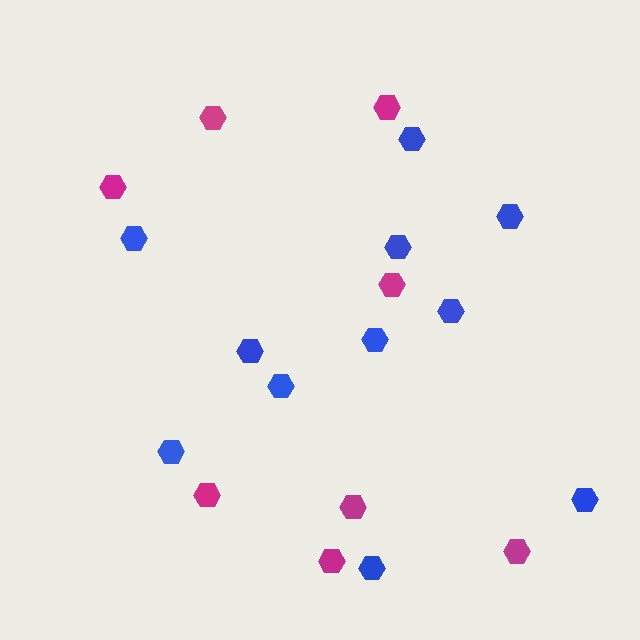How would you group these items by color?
There are 2 groups: one group of blue hexagons (11) and one group of magenta hexagons (8).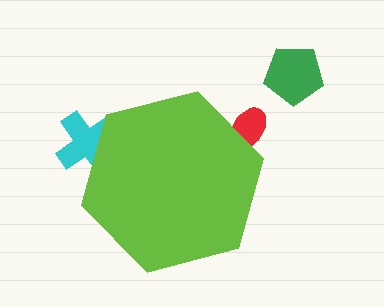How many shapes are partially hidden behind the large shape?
2 shapes are partially hidden.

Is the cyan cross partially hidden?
Yes, the cyan cross is partially hidden behind the lime hexagon.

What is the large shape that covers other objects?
A lime hexagon.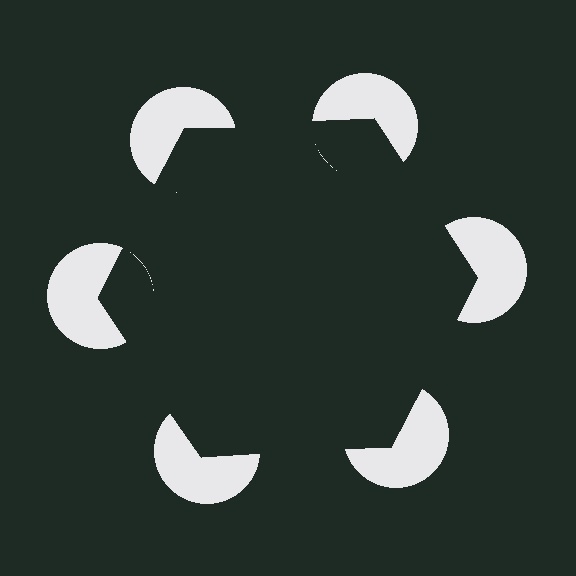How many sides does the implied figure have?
6 sides.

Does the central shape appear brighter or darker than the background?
It typically appears slightly darker than the background, even though no actual brightness change is drawn.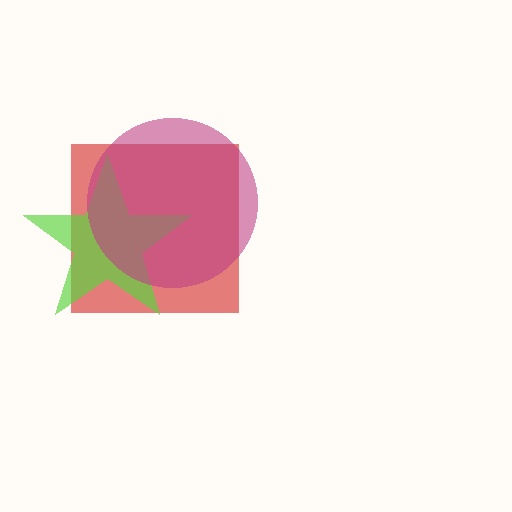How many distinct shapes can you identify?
There are 3 distinct shapes: a red square, a lime star, a magenta circle.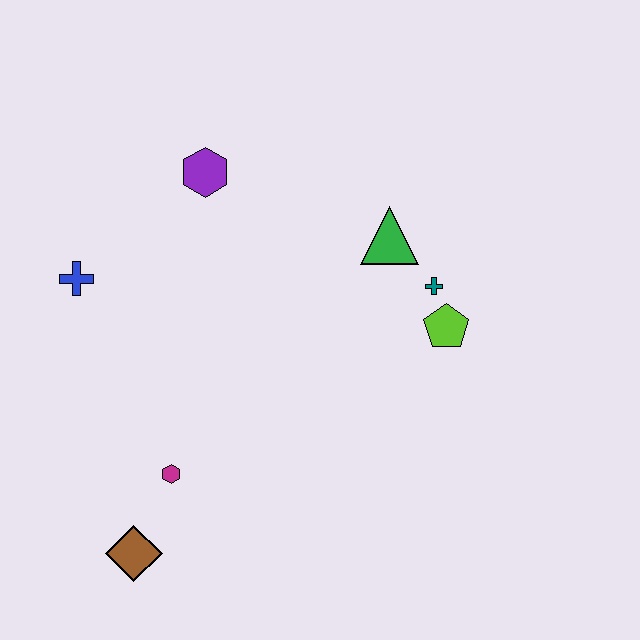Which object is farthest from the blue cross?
The lime pentagon is farthest from the blue cross.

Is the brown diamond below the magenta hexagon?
Yes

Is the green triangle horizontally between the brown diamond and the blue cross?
No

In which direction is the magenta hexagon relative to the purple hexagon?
The magenta hexagon is below the purple hexagon.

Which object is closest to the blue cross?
The purple hexagon is closest to the blue cross.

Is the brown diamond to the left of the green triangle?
Yes